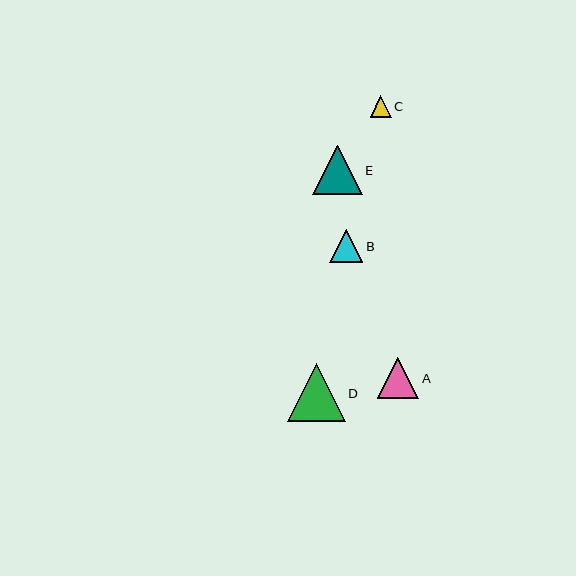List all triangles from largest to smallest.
From largest to smallest: D, E, A, B, C.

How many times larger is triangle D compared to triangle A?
Triangle D is approximately 1.4 times the size of triangle A.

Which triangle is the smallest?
Triangle C is the smallest with a size of approximately 21 pixels.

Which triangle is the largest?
Triangle D is the largest with a size of approximately 58 pixels.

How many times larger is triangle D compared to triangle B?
Triangle D is approximately 1.7 times the size of triangle B.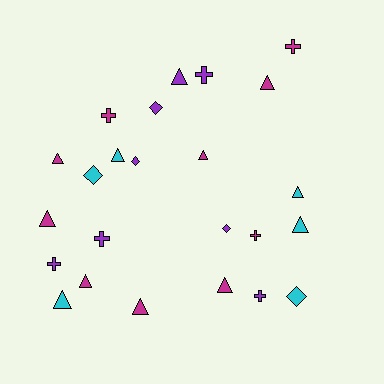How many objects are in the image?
There are 24 objects.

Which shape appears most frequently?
Triangle, with 12 objects.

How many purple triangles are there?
There is 1 purple triangle.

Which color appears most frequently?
Magenta, with 10 objects.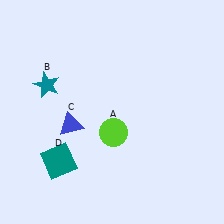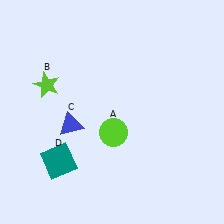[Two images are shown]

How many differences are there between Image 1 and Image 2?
There is 1 difference between the two images.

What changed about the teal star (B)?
In Image 1, B is teal. In Image 2, it changed to lime.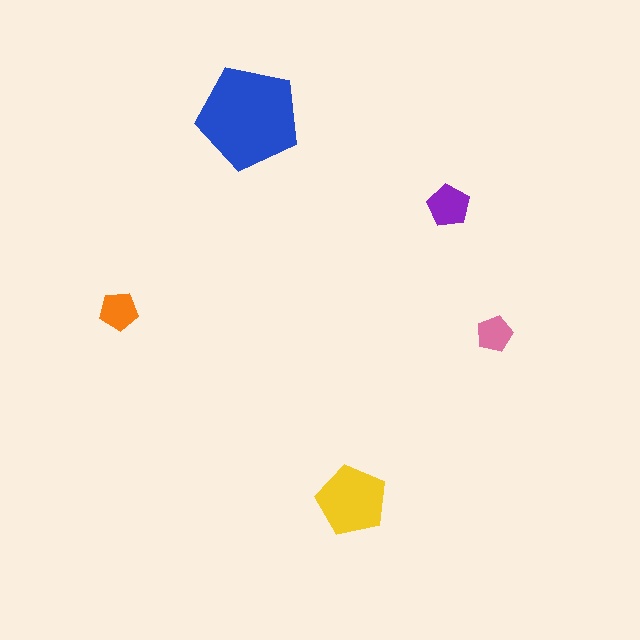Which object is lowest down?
The yellow pentagon is bottommost.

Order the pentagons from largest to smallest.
the blue one, the yellow one, the purple one, the orange one, the pink one.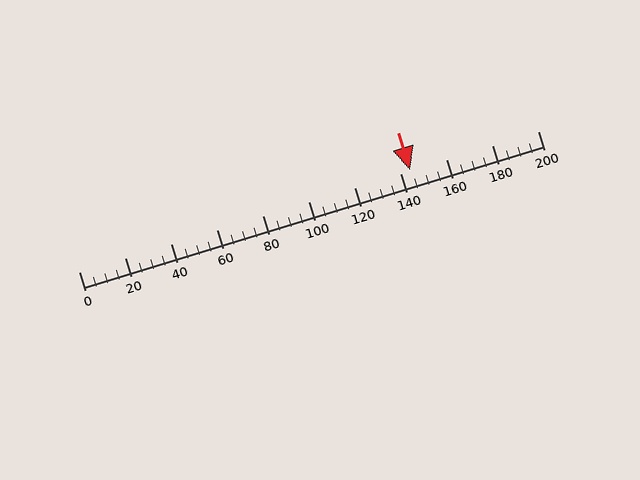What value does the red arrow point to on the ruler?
The red arrow points to approximately 144.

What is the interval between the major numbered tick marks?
The major tick marks are spaced 20 units apart.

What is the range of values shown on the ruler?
The ruler shows values from 0 to 200.